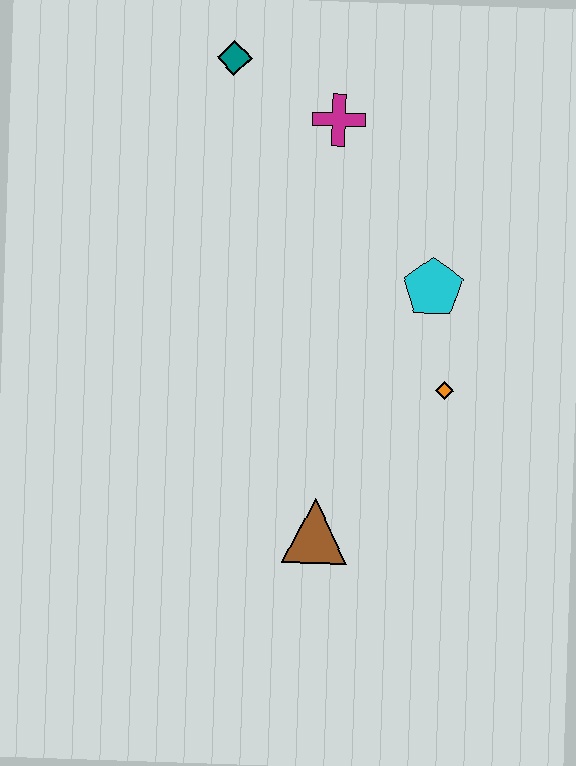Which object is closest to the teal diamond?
The magenta cross is closest to the teal diamond.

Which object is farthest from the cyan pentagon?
The teal diamond is farthest from the cyan pentagon.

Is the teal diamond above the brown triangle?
Yes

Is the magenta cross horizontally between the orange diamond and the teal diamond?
Yes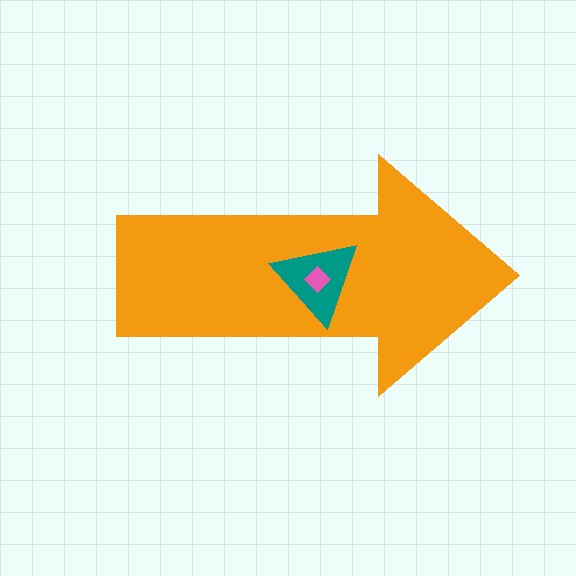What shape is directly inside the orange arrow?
The teal triangle.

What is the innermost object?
The pink diamond.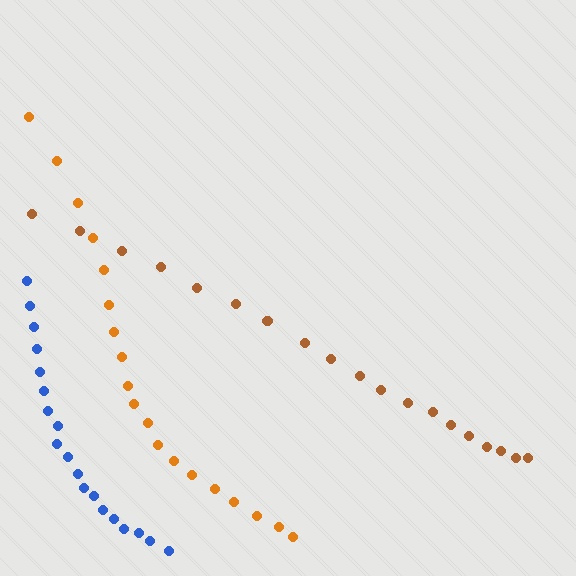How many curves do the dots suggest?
There are 3 distinct paths.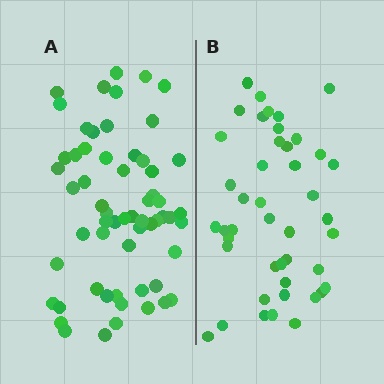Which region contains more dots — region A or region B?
Region A (the left region) has more dots.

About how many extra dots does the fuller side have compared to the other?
Region A has approximately 15 more dots than region B.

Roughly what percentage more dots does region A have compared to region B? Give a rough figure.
About 35% more.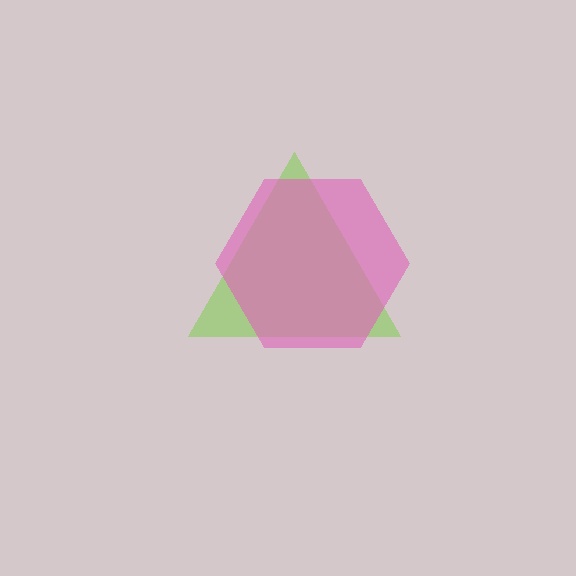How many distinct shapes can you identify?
There are 2 distinct shapes: a lime triangle, a pink hexagon.